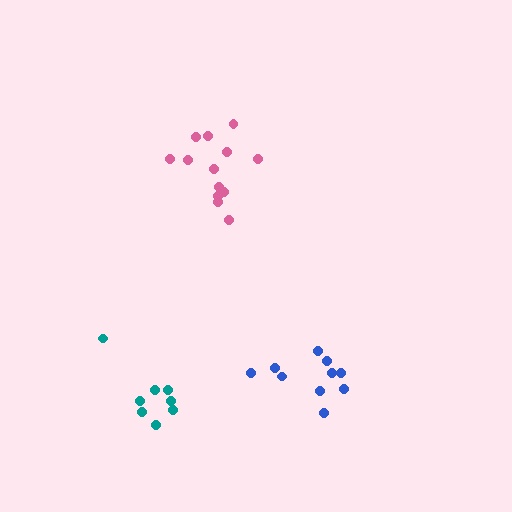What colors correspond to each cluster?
The clusters are colored: pink, teal, blue.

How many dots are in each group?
Group 1: 13 dots, Group 2: 8 dots, Group 3: 10 dots (31 total).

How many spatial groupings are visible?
There are 3 spatial groupings.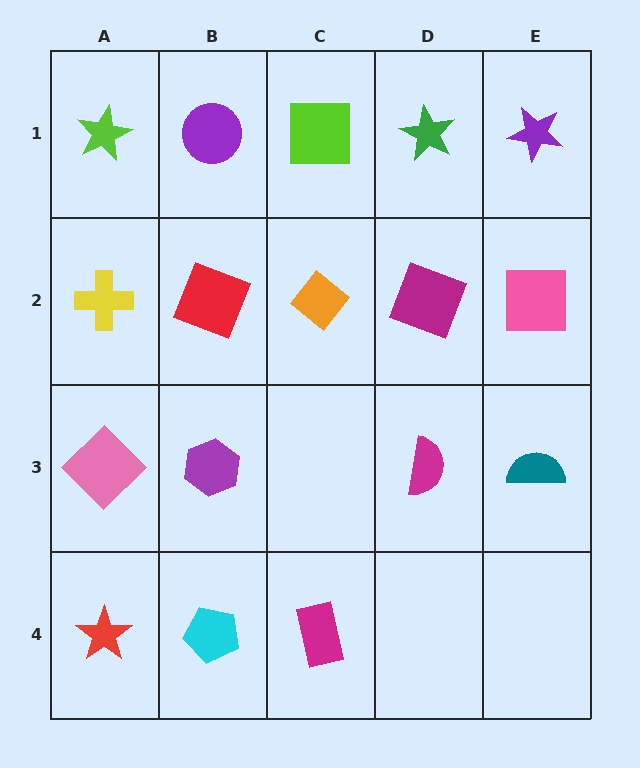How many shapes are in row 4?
3 shapes.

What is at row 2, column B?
A red square.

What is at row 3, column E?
A teal semicircle.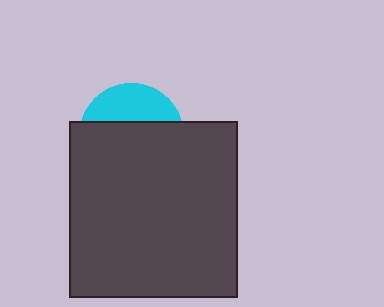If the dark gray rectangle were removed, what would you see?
You would see the complete cyan circle.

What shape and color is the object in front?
The object in front is a dark gray rectangle.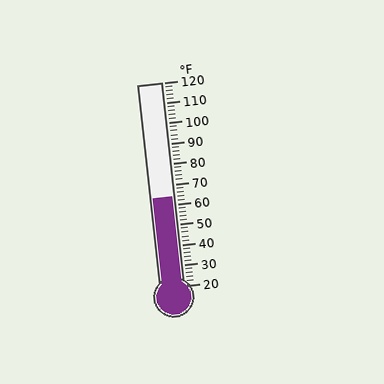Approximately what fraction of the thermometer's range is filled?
The thermometer is filled to approximately 45% of its range.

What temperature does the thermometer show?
The thermometer shows approximately 64°F.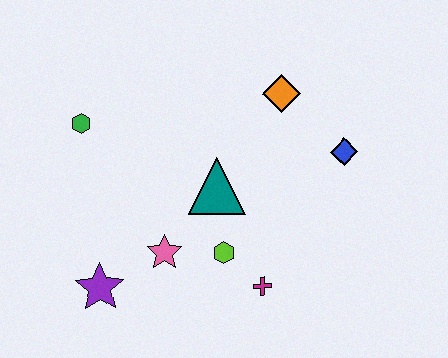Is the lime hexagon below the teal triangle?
Yes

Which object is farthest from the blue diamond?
The purple star is farthest from the blue diamond.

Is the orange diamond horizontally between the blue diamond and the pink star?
Yes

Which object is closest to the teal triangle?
The lime hexagon is closest to the teal triangle.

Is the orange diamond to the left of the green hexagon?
No